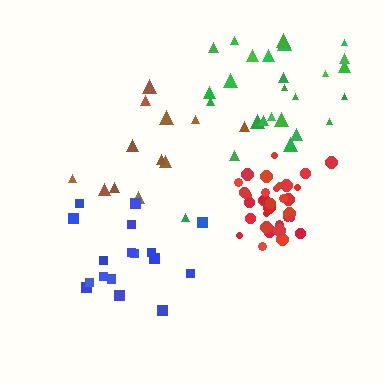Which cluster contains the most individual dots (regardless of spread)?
Red (35).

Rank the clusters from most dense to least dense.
red, green, blue, brown.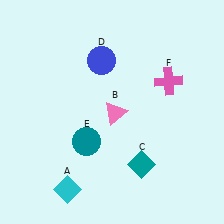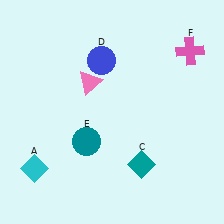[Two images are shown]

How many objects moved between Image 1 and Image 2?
3 objects moved between the two images.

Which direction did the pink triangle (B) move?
The pink triangle (B) moved up.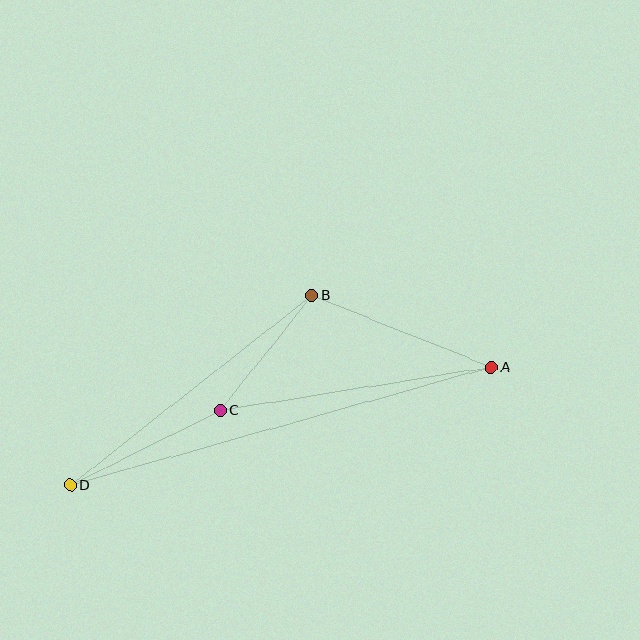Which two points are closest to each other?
Points B and C are closest to each other.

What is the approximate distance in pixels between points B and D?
The distance between B and D is approximately 307 pixels.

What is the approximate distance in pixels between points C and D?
The distance between C and D is approximately 167 pixels.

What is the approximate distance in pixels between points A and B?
The distance between A and B is approximately 193 pixels.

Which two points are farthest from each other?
Points A and D are farthest from each other.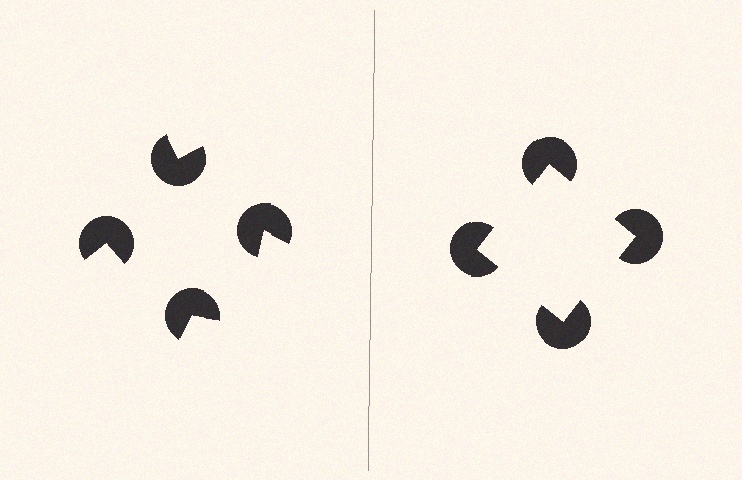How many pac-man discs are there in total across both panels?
8 — 4 on each side.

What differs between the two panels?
The pac-man discs are positioned identically on both sides; only the wedge orientations differ. On the right they align to a square; on the left they are misaligned.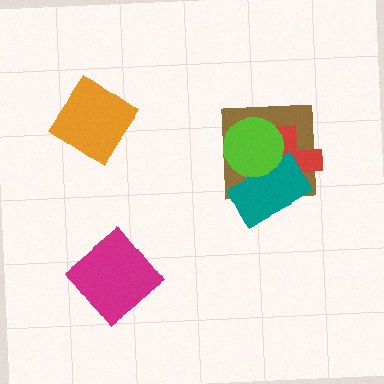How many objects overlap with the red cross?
3 objects overlap with the red cross.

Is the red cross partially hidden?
Yes, it is partially covered by another shape.